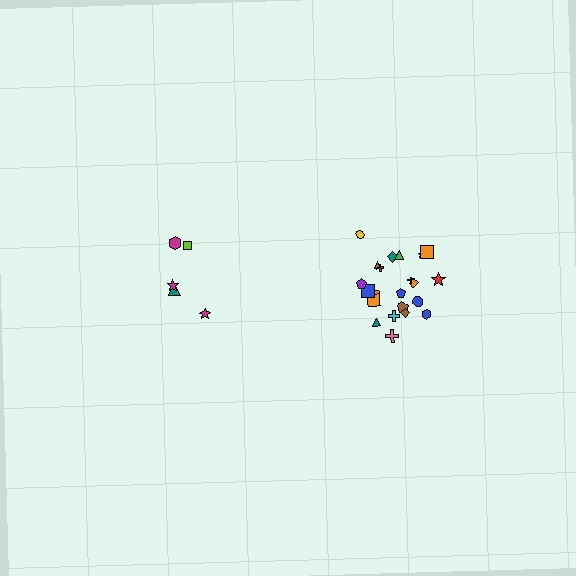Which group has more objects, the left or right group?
The right group.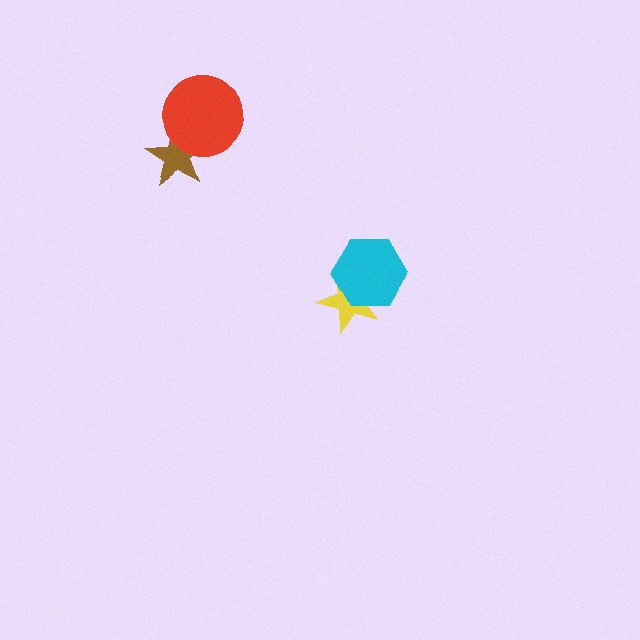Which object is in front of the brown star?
The red circle is in front of the brown star.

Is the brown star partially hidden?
Yes, it is partially covered by another shape.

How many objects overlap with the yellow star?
1 object overlaps with the yellow star.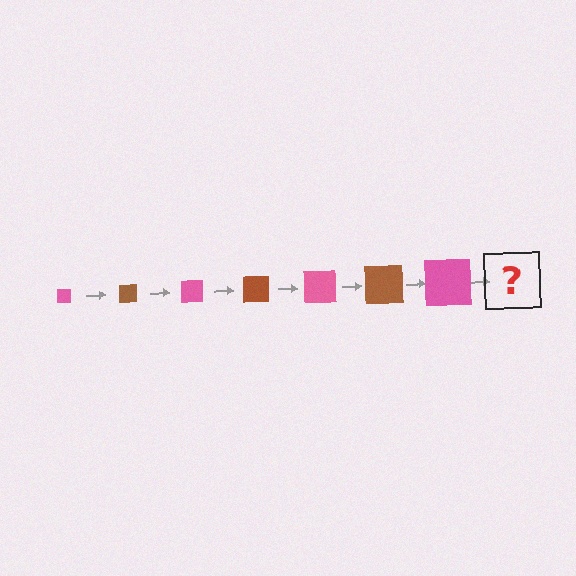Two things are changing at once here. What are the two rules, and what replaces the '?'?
The two rules are that the square grows larger each step and the color cycles through pink and brown. The '?' should be a brown square, larger than the previous one.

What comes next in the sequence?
The next element should be a brown square, larger than the previous one.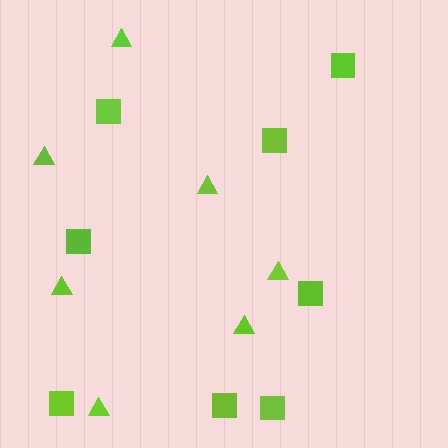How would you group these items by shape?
There are 2 groups: one group of squares (8) and one group of triangles (7).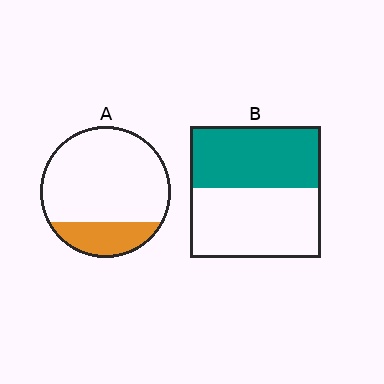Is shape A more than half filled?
No.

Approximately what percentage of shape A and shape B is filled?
A is approximately 20% and B is approximately 45%.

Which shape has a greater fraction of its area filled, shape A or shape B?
Shape B.